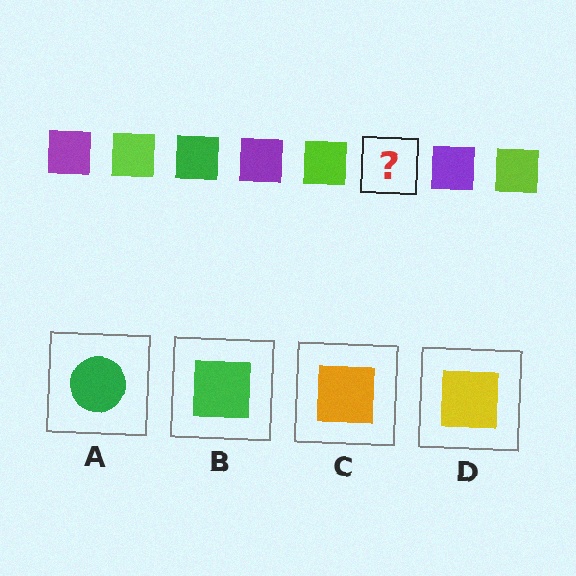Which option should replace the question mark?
Option B.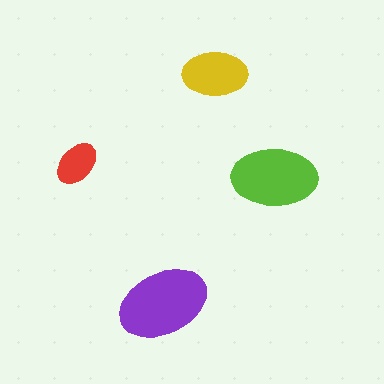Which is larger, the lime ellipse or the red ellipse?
The lime one.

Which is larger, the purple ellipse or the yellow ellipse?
The purple one.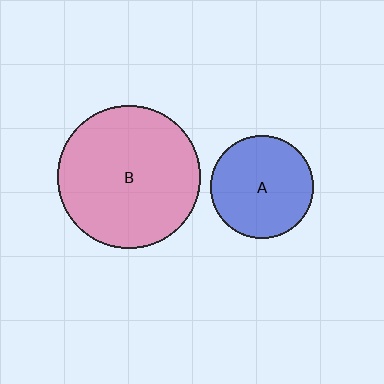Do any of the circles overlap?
No, none of the circles overlap.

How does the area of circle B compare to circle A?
Approximately 1.9 times.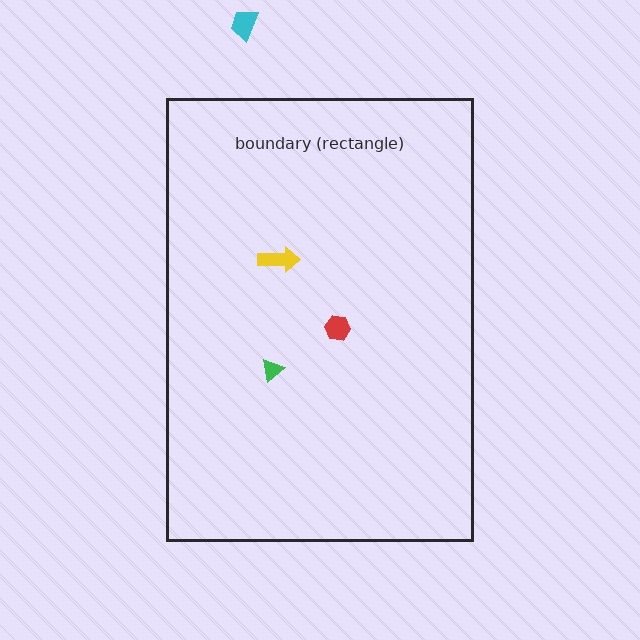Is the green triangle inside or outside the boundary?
Inside.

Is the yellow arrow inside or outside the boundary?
Inside.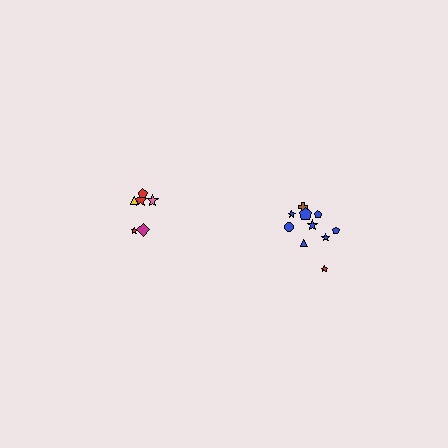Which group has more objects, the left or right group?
The right group.